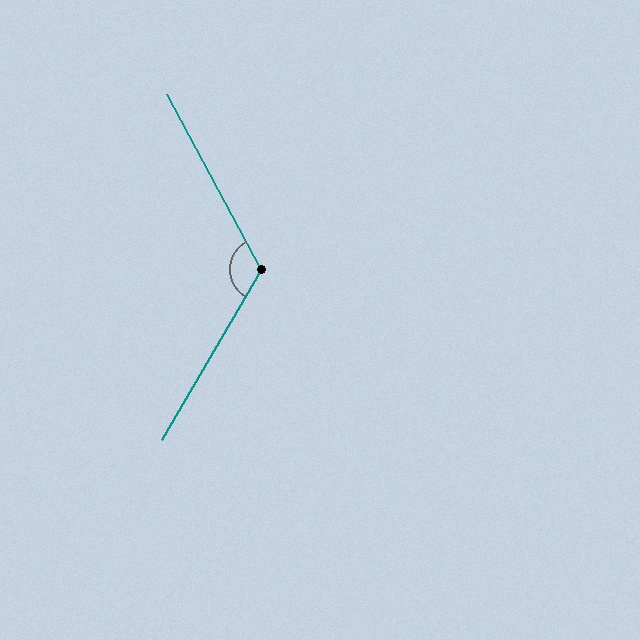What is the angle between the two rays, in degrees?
Approximately 121 degrees.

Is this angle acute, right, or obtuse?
It is obtuse.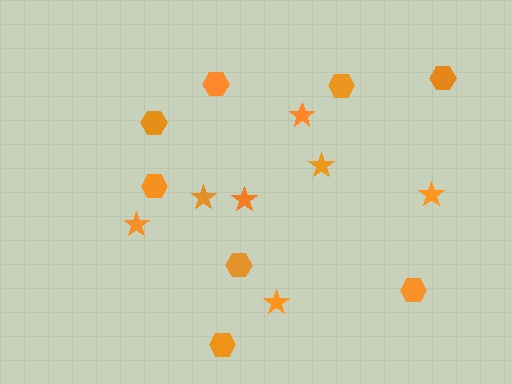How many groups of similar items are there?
There are 2 groups: one group of hexagons (8) and one group of stars (7).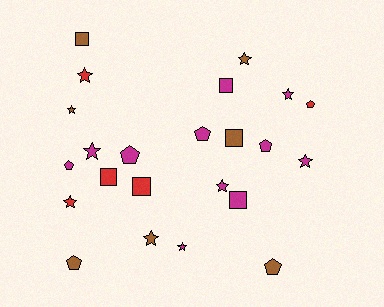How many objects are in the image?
There are 23 objects.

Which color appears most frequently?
Magenta, with 11 objects.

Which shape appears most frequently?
Star, with 10 objects.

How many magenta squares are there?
There are 2 magenta squares.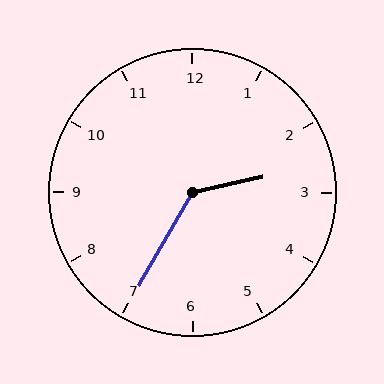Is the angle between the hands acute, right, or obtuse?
It is obtuse.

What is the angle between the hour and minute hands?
Approximately 132 degrees.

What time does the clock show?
2:35.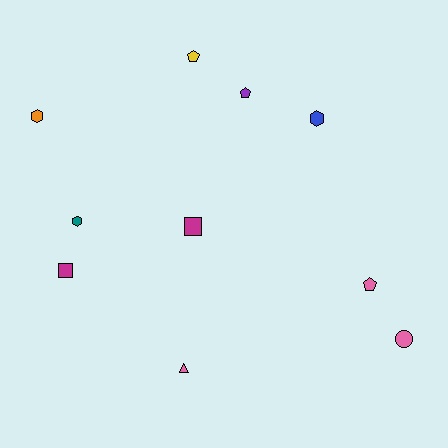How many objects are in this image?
There are 10 objects.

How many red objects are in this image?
There are no red objects.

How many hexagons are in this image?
There are 3 hexagons.